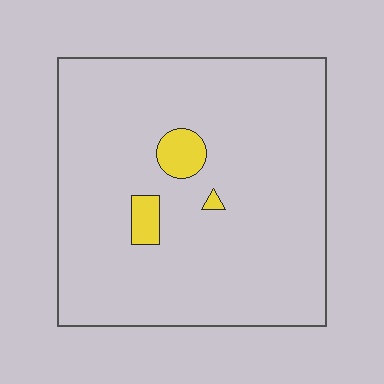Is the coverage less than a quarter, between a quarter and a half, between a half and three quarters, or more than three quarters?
Less than a quarter.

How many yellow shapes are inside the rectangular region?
3.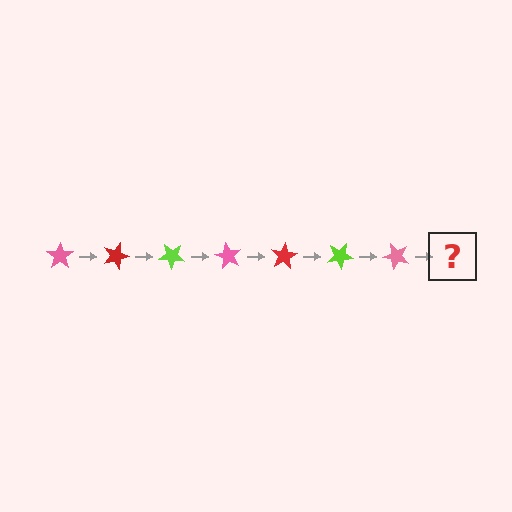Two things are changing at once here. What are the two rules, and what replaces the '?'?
The two rules are that it rotates 20 degrees each step and the color cycles through pink, red, and lime. The '?' should be a red star, rotated 140 degrees from the start.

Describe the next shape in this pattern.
It should be a red star, rotated 140 degrees from the start.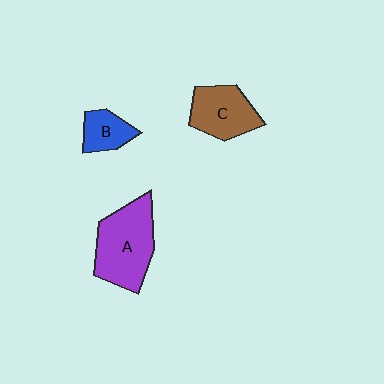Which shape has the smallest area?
Shape B (blue).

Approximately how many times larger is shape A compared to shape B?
Approximately 2.4 times.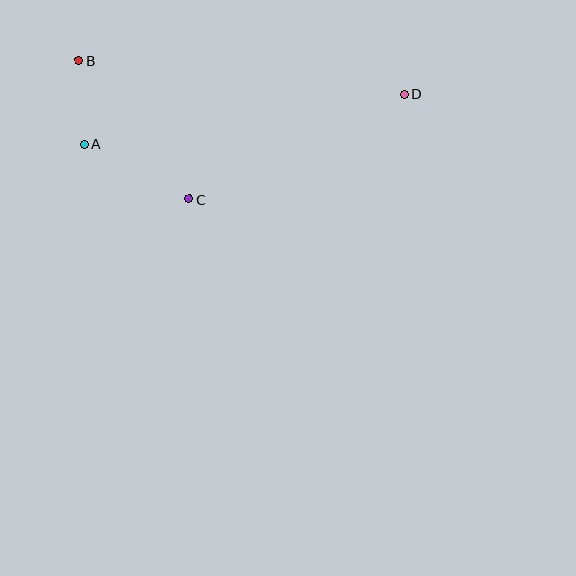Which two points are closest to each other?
Points A and B are closest to each other.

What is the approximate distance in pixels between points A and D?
The distance between A and D is approximately 324 pixels.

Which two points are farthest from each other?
Points B and D are farthest from each other.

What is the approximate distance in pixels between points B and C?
The distance between B and C is approximately 177 pixels.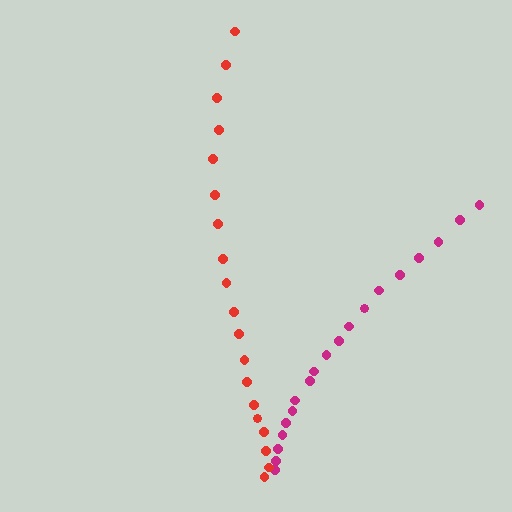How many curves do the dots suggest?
There are 2 distinct paths.